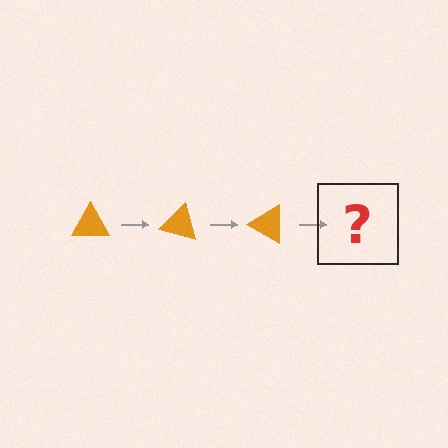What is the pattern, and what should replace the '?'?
The pattern is that the triangle rotates 15 degrees each step. The '?' should be an orange triangle rotated 45 degrees.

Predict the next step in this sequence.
The next step is an orange triangle rotated 45 degrees.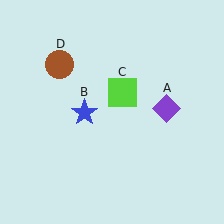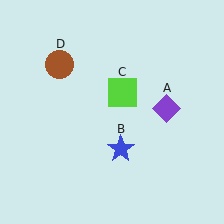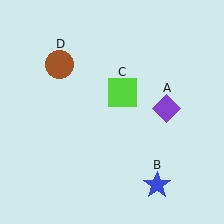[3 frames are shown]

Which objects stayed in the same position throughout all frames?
Purple diamond (object A) and lime square (object C) and brown circle (object D) remained stationary.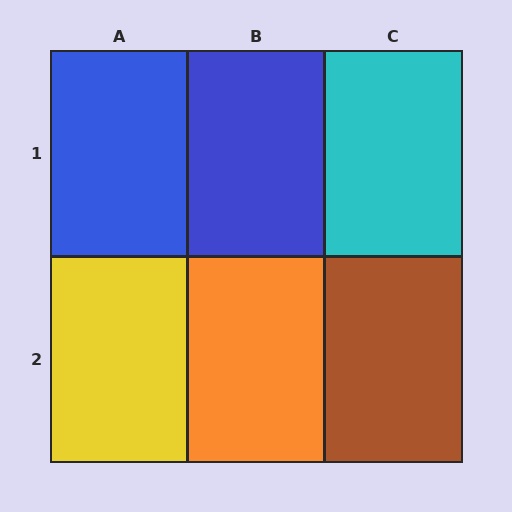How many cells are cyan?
1 cell is cyan.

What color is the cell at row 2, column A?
Yellow.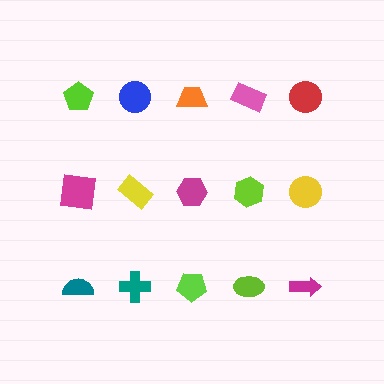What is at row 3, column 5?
A magenta arrow.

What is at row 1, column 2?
A blue circle.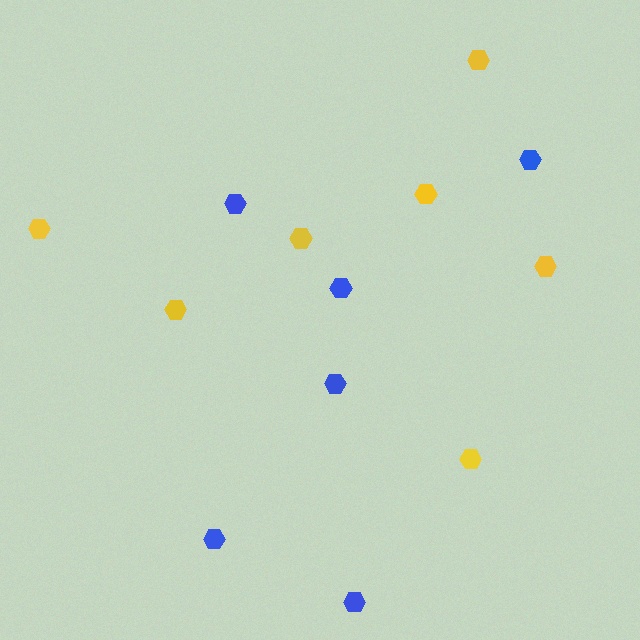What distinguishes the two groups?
There are 2 groups: one group of yellow hexagons (7) and one group of blue hexagons (6).